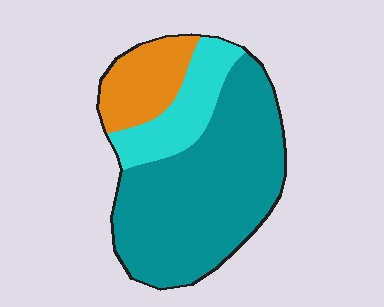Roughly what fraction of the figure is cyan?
Cyan takes up about one fifth (1/5) of the figure.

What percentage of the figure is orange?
Orange covers roughly 15% of the figure.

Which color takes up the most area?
Teal, at roughly 65%.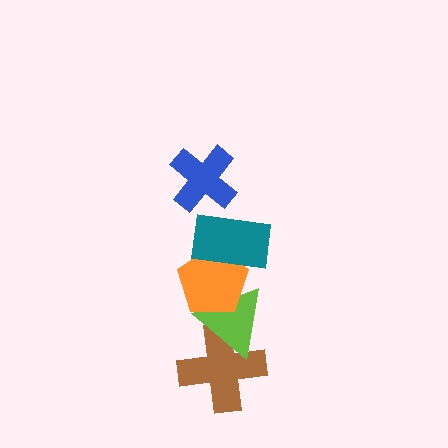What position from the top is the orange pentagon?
The orange pentagon is 3rd from the top.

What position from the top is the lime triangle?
The lime triangle is 4th from the top.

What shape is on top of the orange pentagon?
The teal rectangle is on top of the orange pentagon.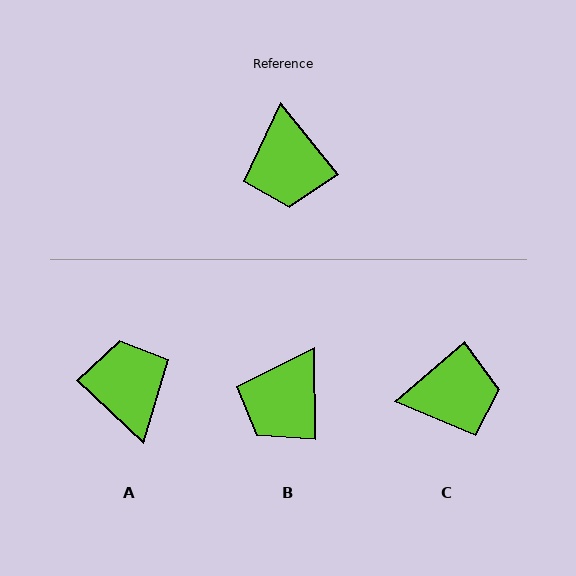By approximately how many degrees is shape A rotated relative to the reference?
Approximately 172 degrees clockwise.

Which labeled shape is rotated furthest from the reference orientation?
A, about 172 degrees away.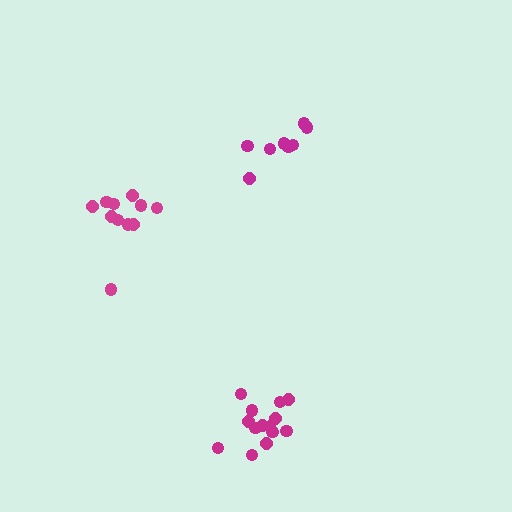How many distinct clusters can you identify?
There are 3 distinct clusters.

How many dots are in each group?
Group 1: 11 dots, Group 2: 8 dots, Group 3: 14 dots (33 total).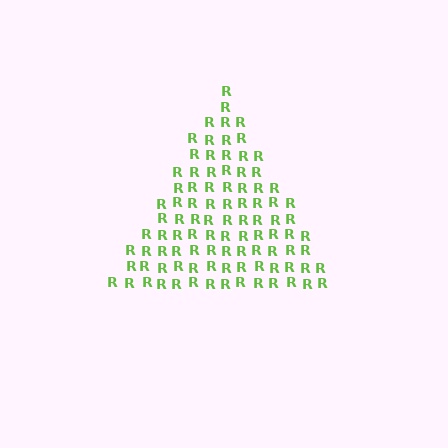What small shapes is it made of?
It is made of small letter R's.